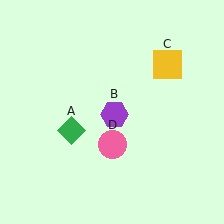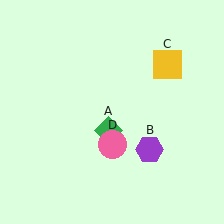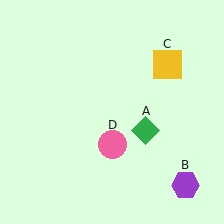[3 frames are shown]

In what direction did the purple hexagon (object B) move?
The purple hexagon (object B) moved down and to the right.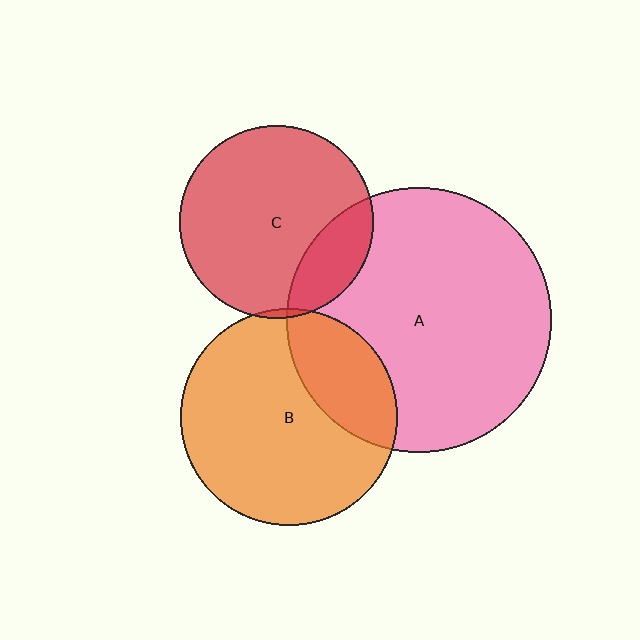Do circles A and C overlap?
Yes.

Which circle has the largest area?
Circle A (pink).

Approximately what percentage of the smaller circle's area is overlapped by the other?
Approximately 20%.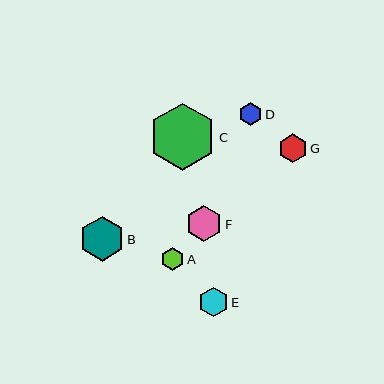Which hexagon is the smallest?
Hexagon A is the smallest with a size of approximately 23 pixels.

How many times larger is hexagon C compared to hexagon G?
Hexagon C is approximately 2.3 times the size of hexagon G.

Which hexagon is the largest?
Hexagon C is the largest with a size of approximately 67 pixels.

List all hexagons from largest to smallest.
From largest to smallest: C, B, F, E, G, D, A.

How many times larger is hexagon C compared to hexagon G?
Hexagon C is approximately 2.3 times the size of hexagon G.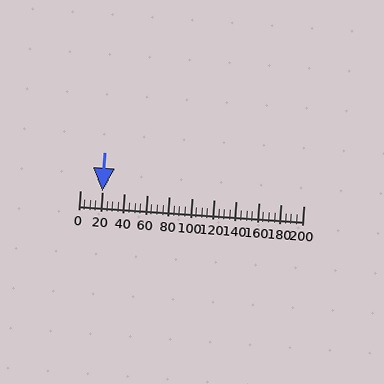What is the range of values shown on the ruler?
The ruler shows values from 0 to 200.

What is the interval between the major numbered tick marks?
The major tick marks are spaced 20 units apart.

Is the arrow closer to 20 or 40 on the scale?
The arrow is closer to 20.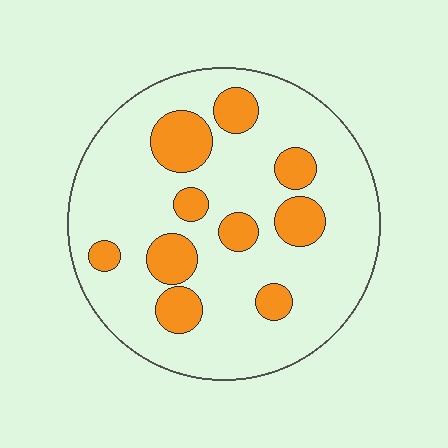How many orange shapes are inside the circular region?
10.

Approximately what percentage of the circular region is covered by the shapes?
Approximately 20%.